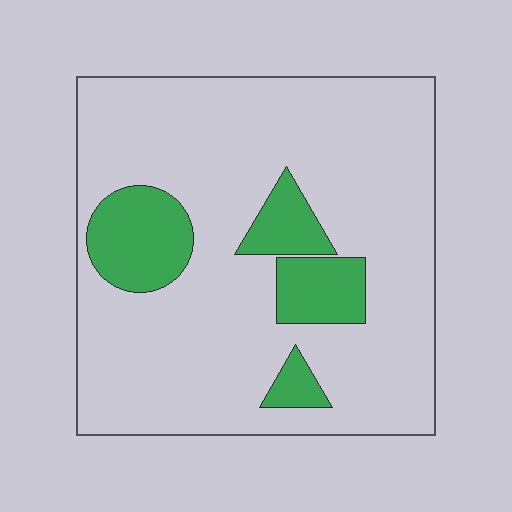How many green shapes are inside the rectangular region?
4.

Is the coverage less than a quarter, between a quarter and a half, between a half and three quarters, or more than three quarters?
Less than a quarter.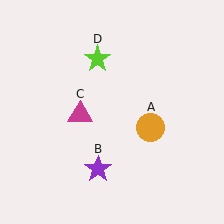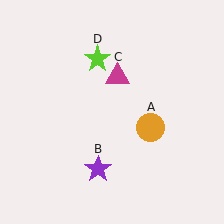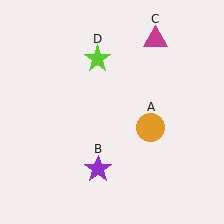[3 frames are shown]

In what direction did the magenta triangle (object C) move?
The magenta triangle (object C) moved up and to the right.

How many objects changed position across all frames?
1 object changed position: magenta triangle (object C).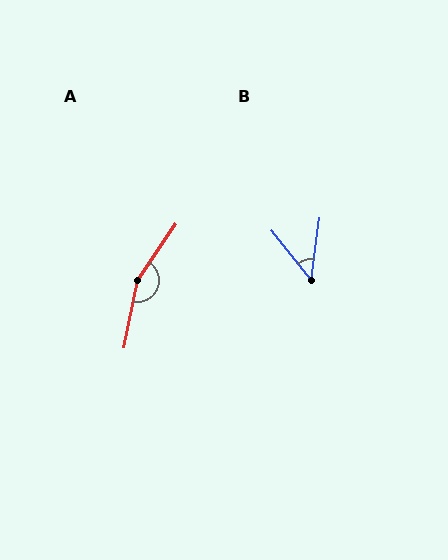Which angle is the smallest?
B, at approximately 46 degrees.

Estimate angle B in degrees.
Approximately 46 degrees.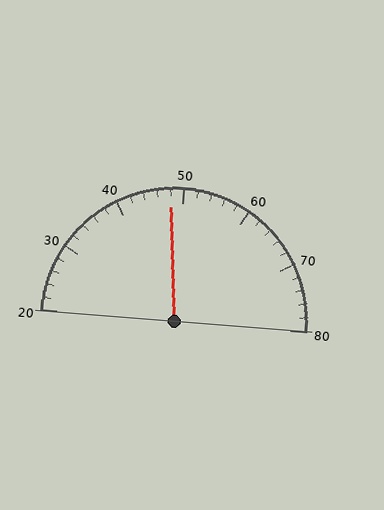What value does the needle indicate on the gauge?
The needle indicates approximately 48.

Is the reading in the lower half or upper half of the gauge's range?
The reading is in the lower half of the range (20 to 80).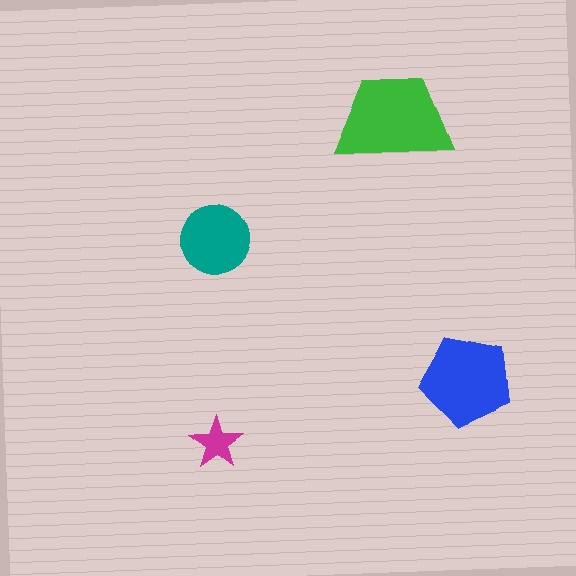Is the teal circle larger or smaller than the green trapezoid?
Smaller.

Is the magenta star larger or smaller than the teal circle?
Smaller.